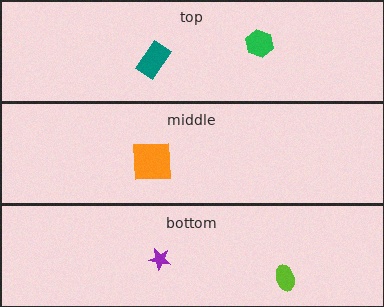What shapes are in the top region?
The green hexagon, the teal rectangle.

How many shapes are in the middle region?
1.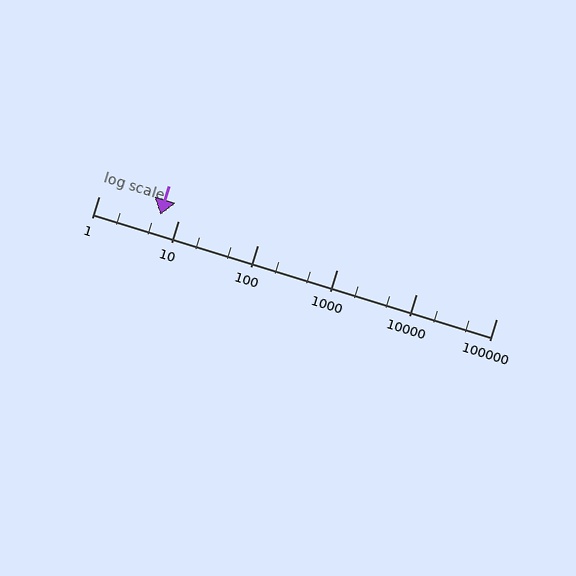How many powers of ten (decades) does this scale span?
The scale spans 5 decades, from 1 to 100000.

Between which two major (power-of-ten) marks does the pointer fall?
The pointer is between 1 and 10.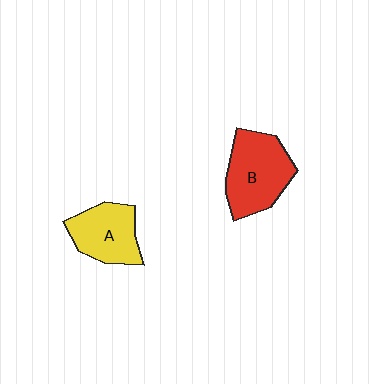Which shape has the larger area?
Shape B (red).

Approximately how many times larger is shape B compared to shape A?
Approximately 1.3 times.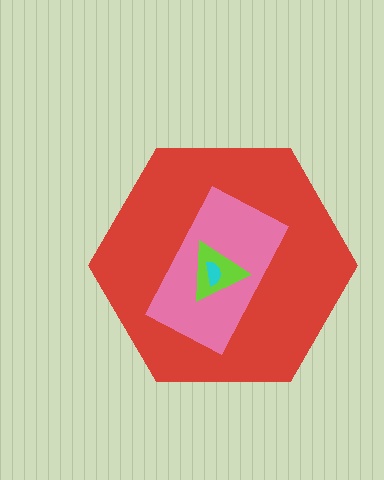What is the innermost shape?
The cyan semicircle.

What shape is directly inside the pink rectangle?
The lime triangle.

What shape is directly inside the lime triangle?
The cyan semicircle.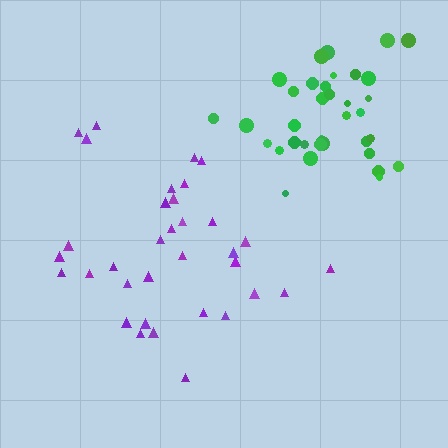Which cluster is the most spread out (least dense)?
Purple.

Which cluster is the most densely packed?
Green.